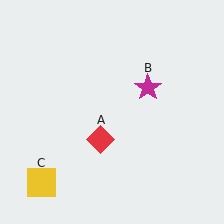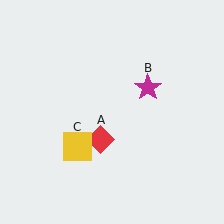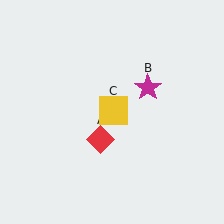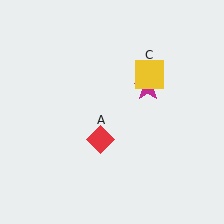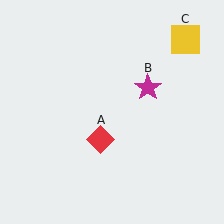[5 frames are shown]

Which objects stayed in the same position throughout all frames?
Red diamond (object A) and magenta star (object B) remained stationary.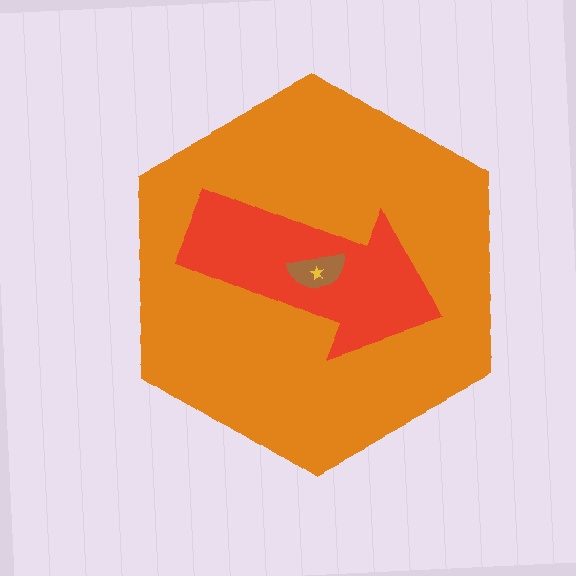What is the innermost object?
The yellow star.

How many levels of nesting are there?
4.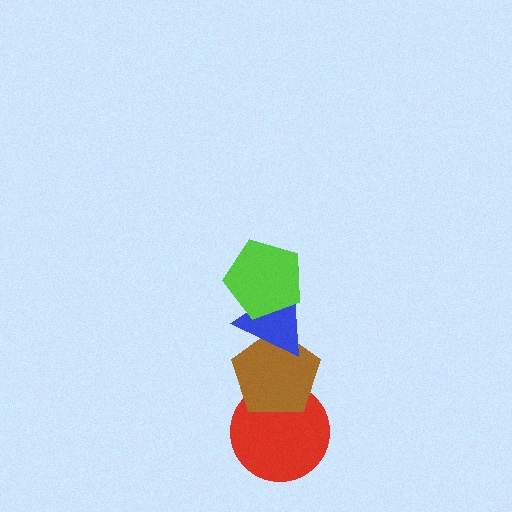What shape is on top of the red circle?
The brown pentagon is on top of the red circle.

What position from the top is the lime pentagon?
The lime pentagon is 1st from the top.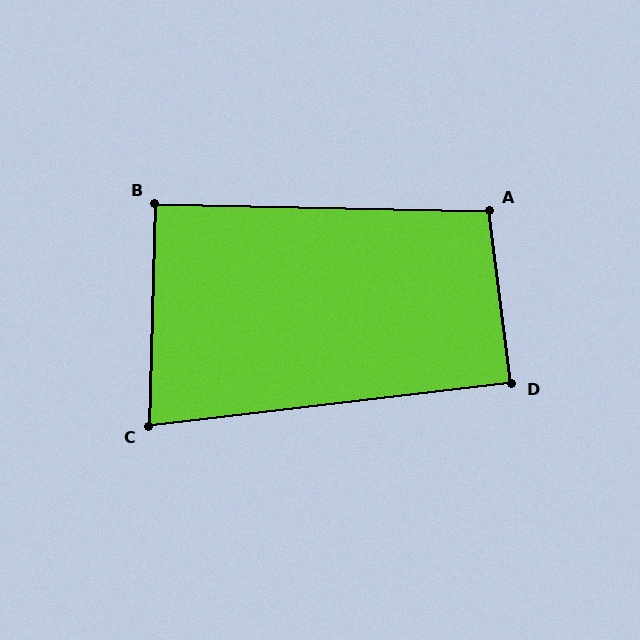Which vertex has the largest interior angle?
A, at approximately 98 degrees.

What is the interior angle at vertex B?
Approximately 91 degrees (approximately right).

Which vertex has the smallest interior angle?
C, at approximately 82 degrees.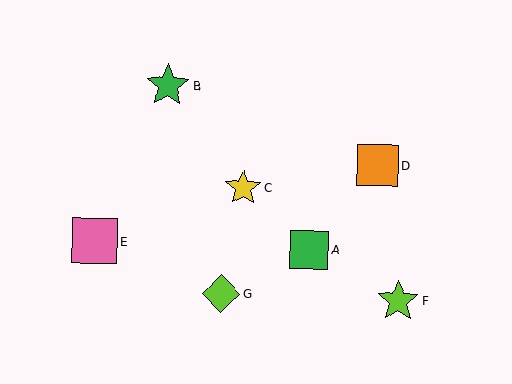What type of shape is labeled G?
Shape G is a lime diamond.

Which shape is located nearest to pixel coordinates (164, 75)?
The green star (labeled B) at (168, 85) is nearest to that location.